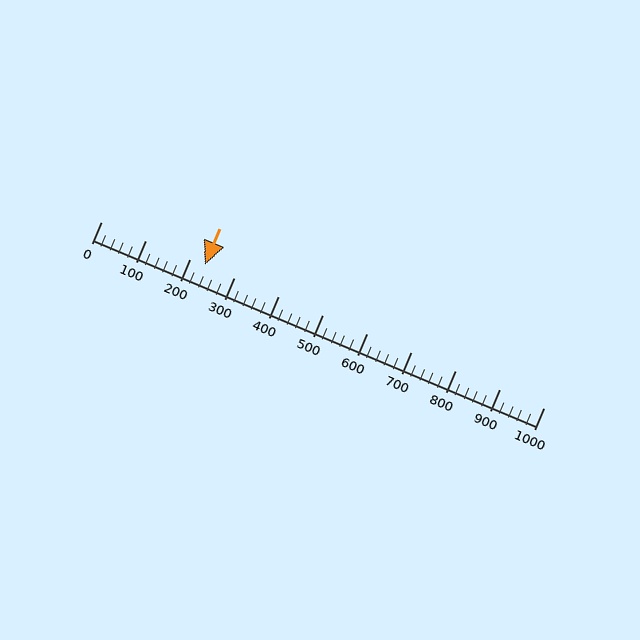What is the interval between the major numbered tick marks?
The major tick marks are spaced 100 units apart.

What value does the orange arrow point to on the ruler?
The orange arrow points to approximately 234.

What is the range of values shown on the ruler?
The ruler shows values from 0 to 1000.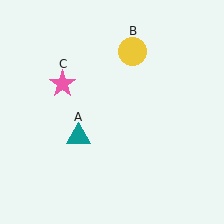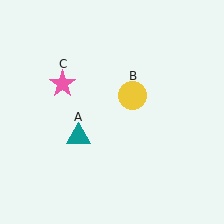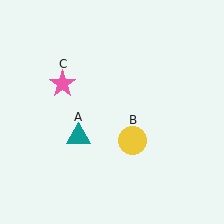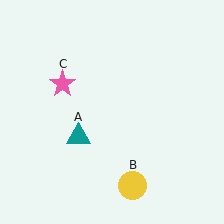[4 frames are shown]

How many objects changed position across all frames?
1 object changed position: yellow circle (object B).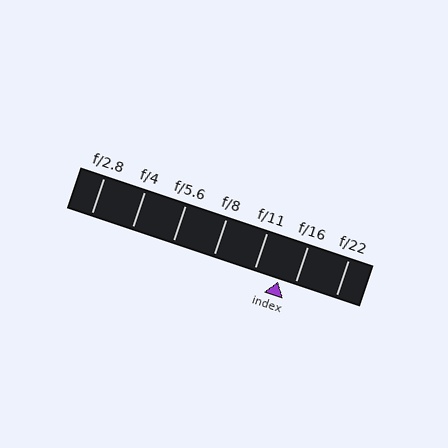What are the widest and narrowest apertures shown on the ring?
The widest aperture shown is f/2.8 and the narrowest is f/22.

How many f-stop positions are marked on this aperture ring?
There are 7 f-stop positions marked.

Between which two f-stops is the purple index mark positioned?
The index mark is between f/11 and f/16.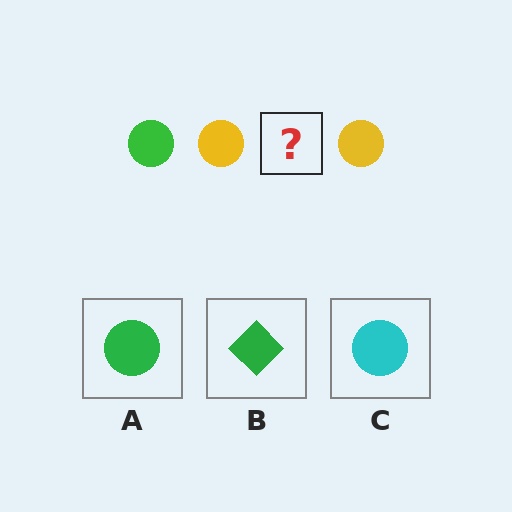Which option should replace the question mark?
Option A.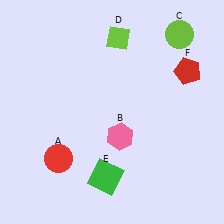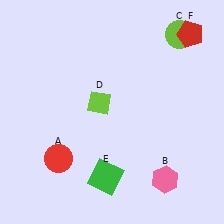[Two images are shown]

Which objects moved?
The objects that moved are: the pink hexagon (B), the lime diamond (D), the red pentagon (F).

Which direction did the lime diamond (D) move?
The lime diamond (D) moved down.